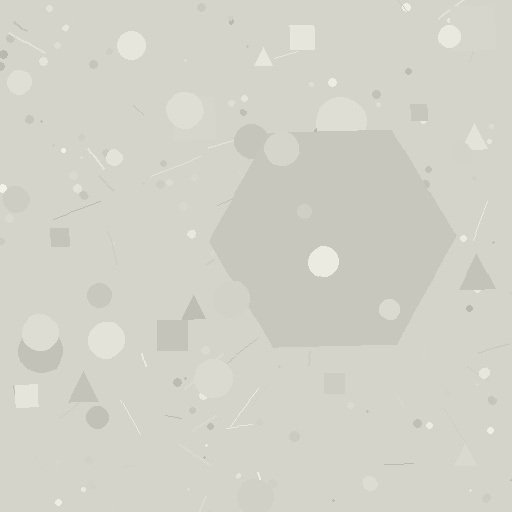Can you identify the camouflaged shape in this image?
The camouflaged shape is a hexagon.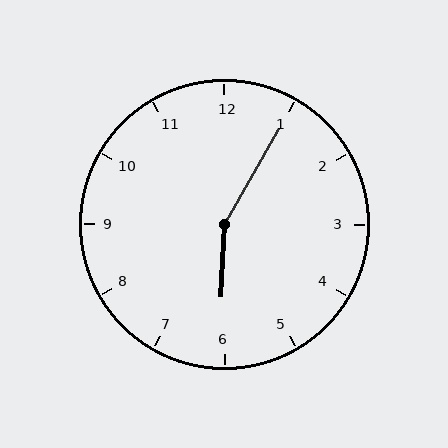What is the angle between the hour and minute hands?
Approximately 152 degrees.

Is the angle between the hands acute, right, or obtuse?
It is obtuse.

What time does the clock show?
6:05.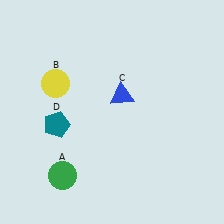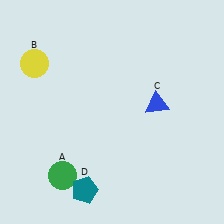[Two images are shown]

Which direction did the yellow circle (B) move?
The yellow circle (B) moved left.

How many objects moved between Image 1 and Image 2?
3 objects moved between the two images.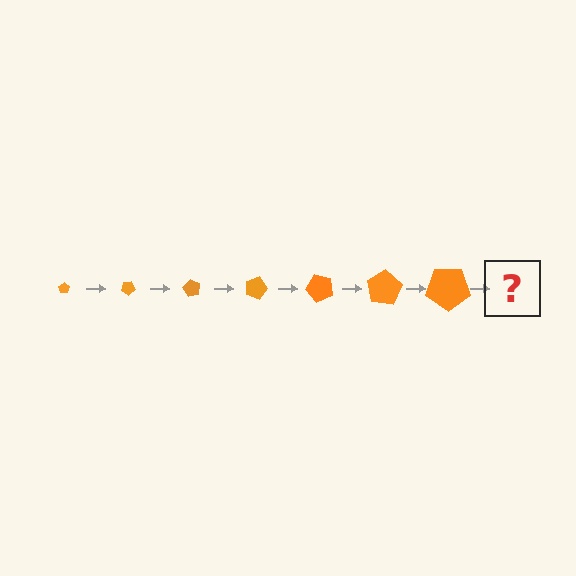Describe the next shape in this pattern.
It should be a pentagon, larger than the previous one and rotated 210 degrees from the start.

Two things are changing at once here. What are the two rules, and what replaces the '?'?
The two rules are that the pentagon grows larger each step and it rotates 30 degrees each step. The '?' should be a pentagon, larger than the previous one and rotated 210 degrees from the start.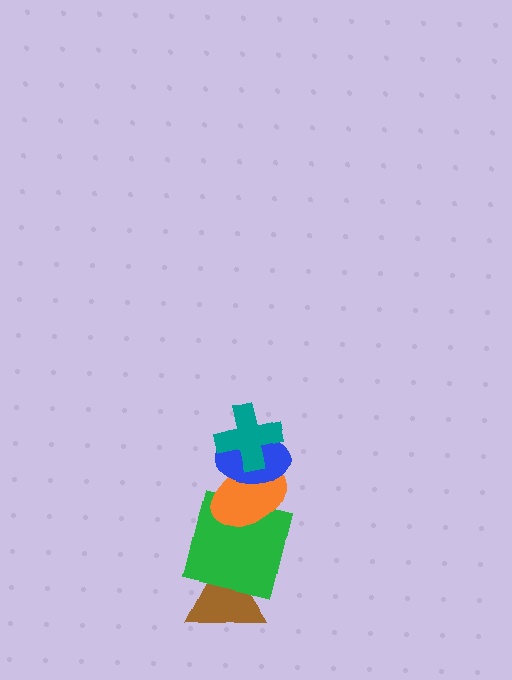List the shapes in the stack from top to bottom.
From top to bottom: the teal cross, the blue ellipse, the orange ellipse, the green square, the brown triangle.